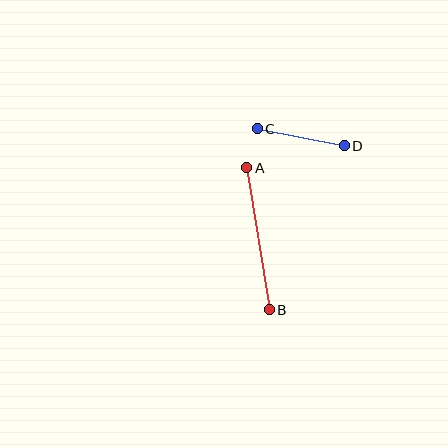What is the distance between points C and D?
The distance is approximately 89 pixels.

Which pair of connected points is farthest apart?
Points A and B are farthest apart.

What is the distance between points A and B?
The distance is approximately 144 pixels.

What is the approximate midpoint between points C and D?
The midpoint is at approximately (301, 137) pixels.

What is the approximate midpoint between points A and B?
The midpoint is at approximately (258, 239) pixels.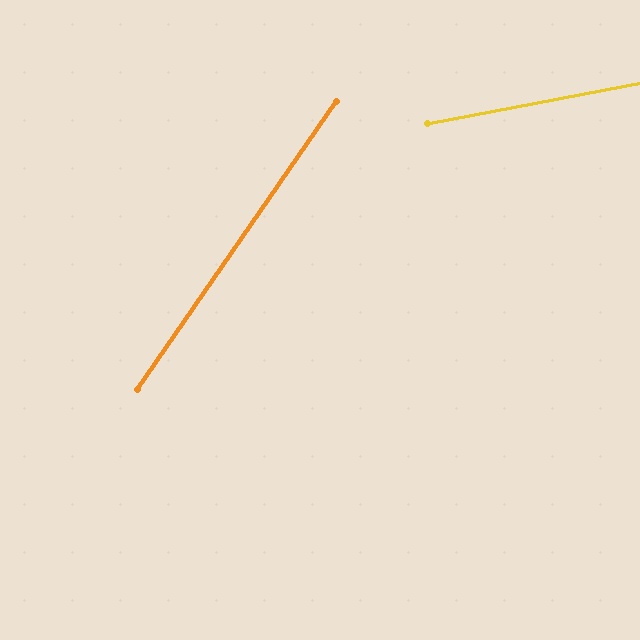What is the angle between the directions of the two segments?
Approximately 45 degrees.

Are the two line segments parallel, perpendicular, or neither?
Neither parallel nor perpendicular — they differ by about 45°.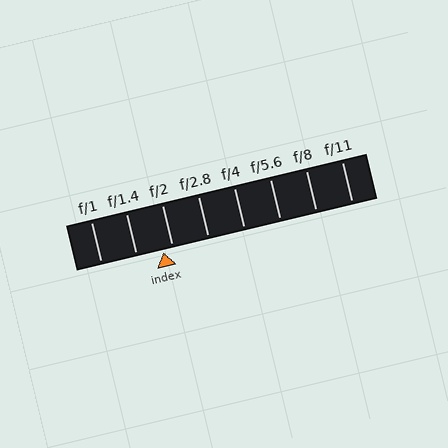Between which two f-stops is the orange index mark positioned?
The index mark is between f/1.4 and f/2.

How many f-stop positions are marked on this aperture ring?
There are 8 f-stop positions marked.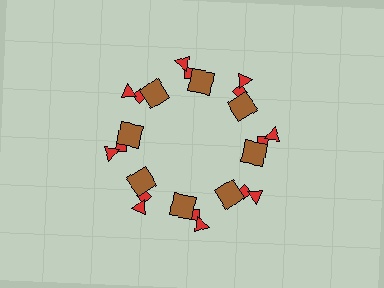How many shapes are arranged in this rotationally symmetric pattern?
There are 24 shapes, arranged in 8 groups of 3.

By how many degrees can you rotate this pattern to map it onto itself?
The pattern maps onto itself every 45 degrees of rotation.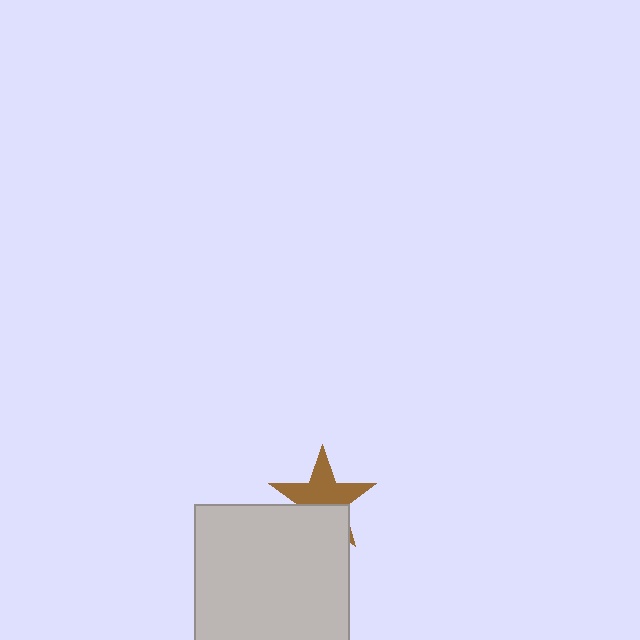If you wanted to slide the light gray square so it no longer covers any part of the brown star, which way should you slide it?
Slide it down — that is the most direct way to separate the two shapes.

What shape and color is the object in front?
The object in front is a light gray square.